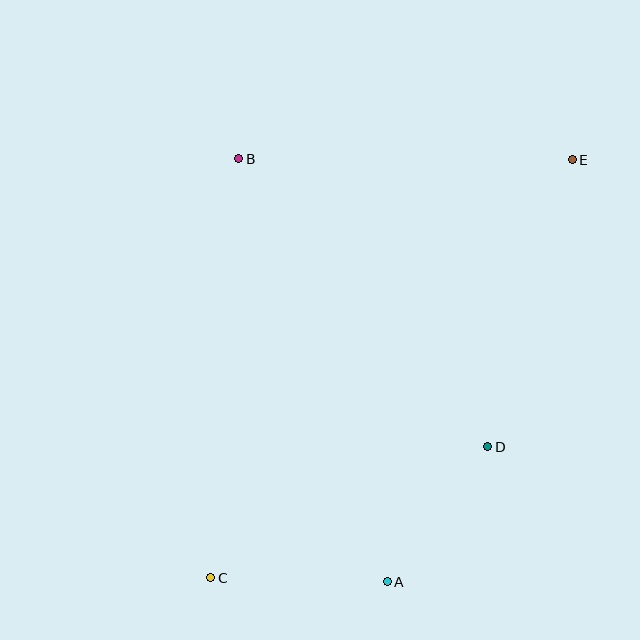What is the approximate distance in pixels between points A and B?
The distance between A and B is approximately 449 pixels.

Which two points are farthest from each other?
Points C and E are farthest from each other.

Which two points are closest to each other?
Points A and D are closest to each other.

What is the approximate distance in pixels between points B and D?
The distance between B and D is approximately 381 pixels.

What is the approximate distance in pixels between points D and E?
The distance between D and E is approximately 299 pixels.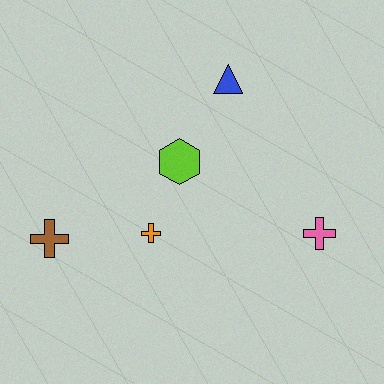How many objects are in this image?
There are 5 objects.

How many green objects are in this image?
There are no green objects.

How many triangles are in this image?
There is 1 triangle.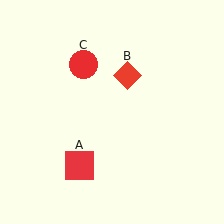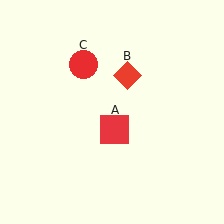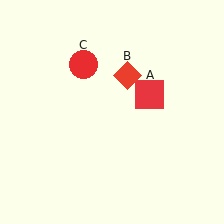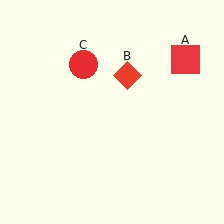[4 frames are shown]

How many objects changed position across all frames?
1 object changed position: red square (object A).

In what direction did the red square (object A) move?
The red square (object A) moved up and to the right.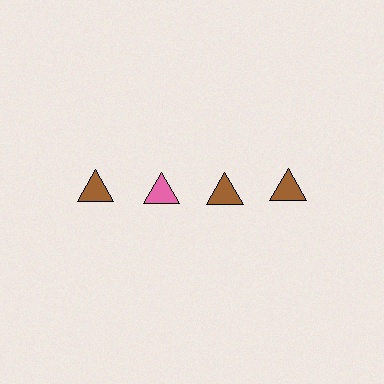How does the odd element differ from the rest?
It has a different color: pink instead of brown.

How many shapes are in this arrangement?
There are 4 shapes arranged in a grid pattern.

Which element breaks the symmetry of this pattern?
The pink triangle in the top row, second from left column breaks the symmetry. All other shapes are brown triangles.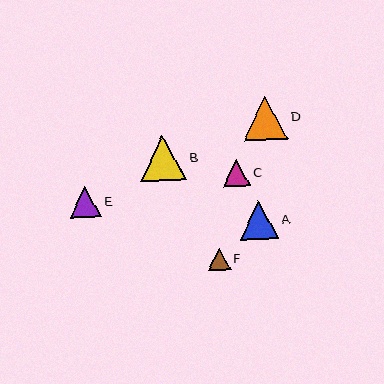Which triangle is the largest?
Triangle B is the largest with a size of approximately 46 pixels.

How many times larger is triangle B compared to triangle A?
Triangle B is approximately 1.2 times the size of triangle A.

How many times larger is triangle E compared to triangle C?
Triangle E is approximately 1.2 times the size of triangle C.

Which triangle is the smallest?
Triangle F is the smallest with a size of approximately 22 pixels.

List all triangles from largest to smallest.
From largest to smallest: B, D, A, E, C, F.